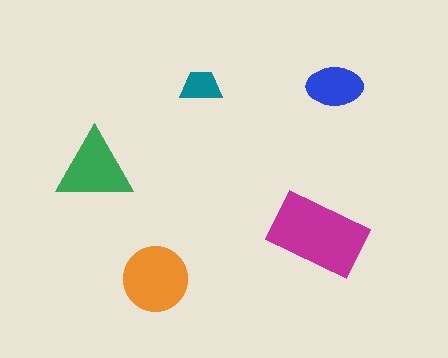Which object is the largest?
The magenta rectangle.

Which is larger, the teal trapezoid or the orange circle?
The orange circle.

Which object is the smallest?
The teal trapezoid.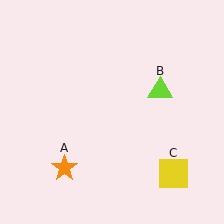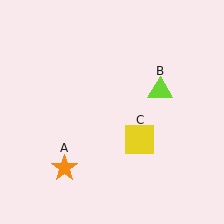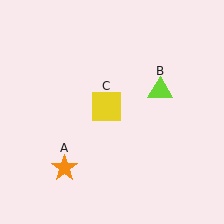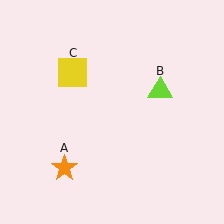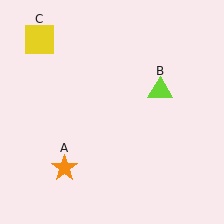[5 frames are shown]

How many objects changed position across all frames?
1 object changed position: yellow square (object C).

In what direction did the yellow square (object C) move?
The yellow square (object C) moved up and to the left.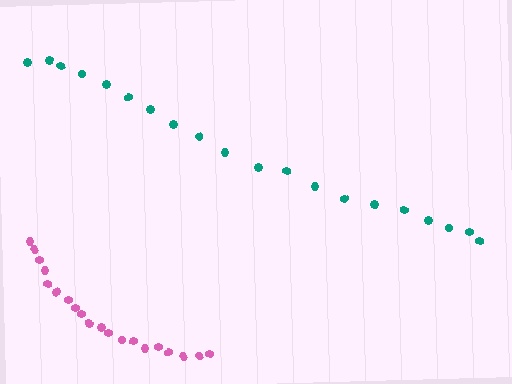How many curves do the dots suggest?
There are 2 distinct paths.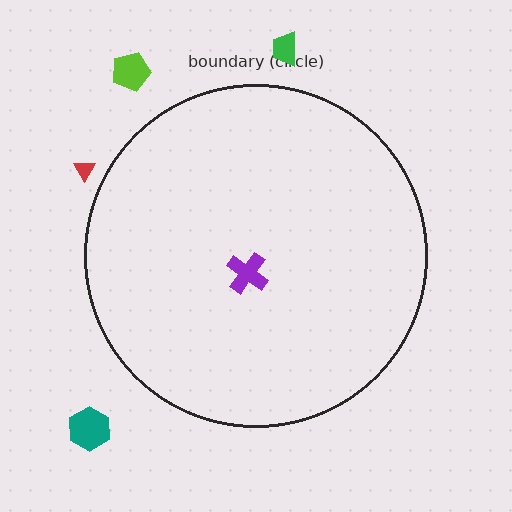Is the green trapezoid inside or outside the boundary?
Outside.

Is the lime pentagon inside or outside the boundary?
Outside.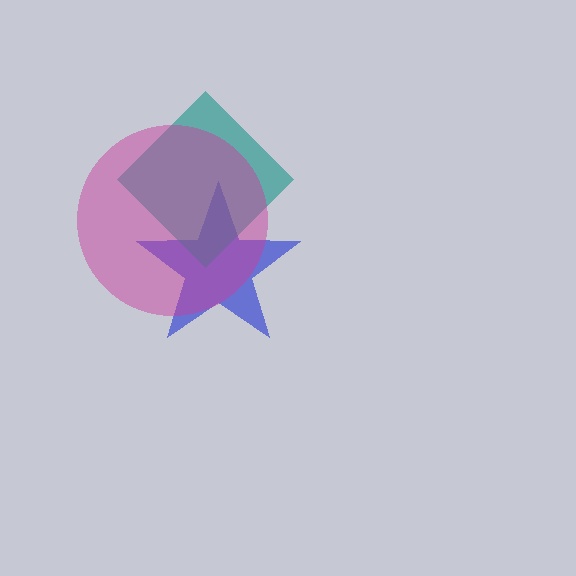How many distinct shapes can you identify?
There are 3 distinct shapes: a blue star, a teal diamond, a magenta circle.